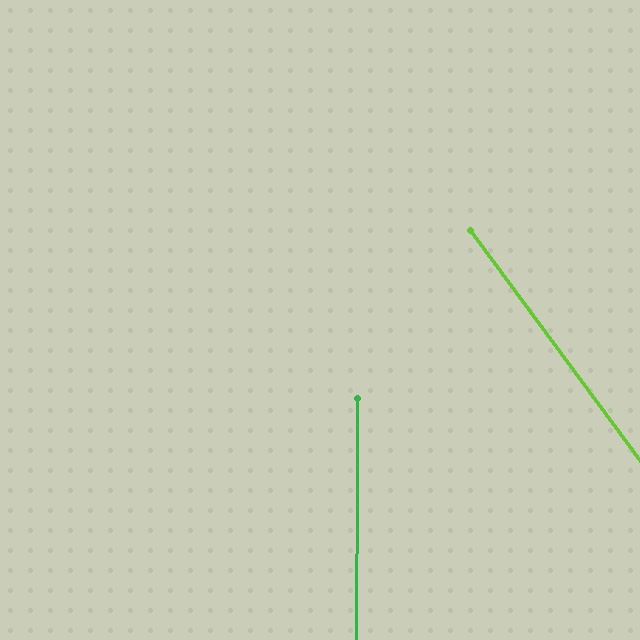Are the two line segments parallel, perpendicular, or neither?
Neither parallel nor perpendicular — they differ by about 37°.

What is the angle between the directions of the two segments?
Approximately 37 degrees.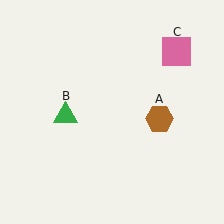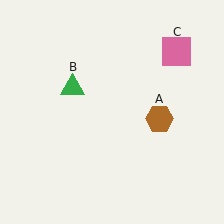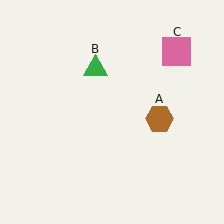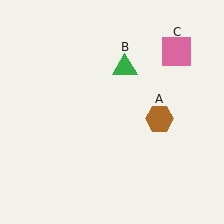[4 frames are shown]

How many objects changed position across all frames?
1 object changed position: green triangle (object B).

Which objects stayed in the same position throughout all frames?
Brown hexagon (object A) and pink square (object C) remained stationary.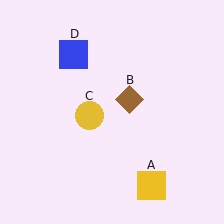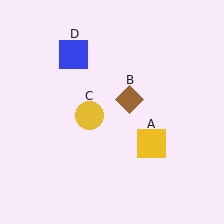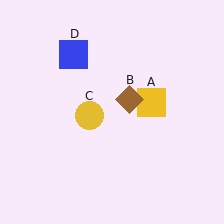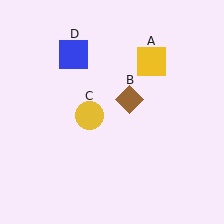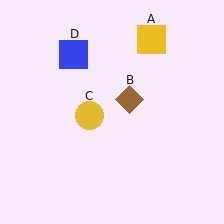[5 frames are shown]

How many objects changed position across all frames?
1 object changed position: yellow square (object A).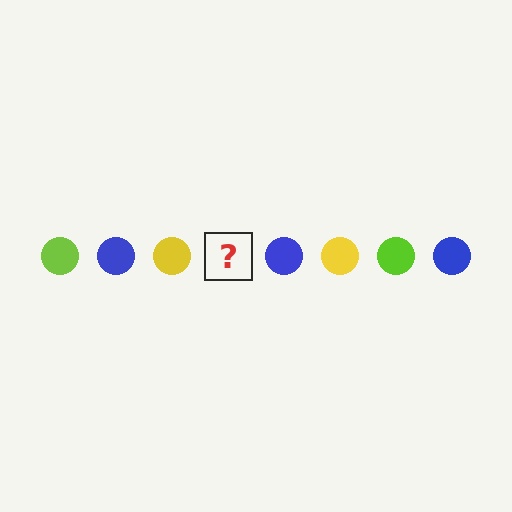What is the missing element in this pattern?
The missing element is a lime circle.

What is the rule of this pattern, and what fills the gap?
The rule is that the pattern cycles through lime, blue, yellow circles. The gap should be filled with a lime circle.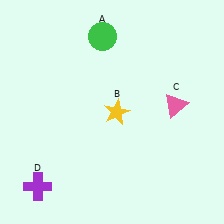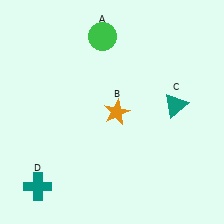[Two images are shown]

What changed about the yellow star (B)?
In Image 1, B is yellow. In Image 2, it changed to orange.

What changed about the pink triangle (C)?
In Image 1, C is pink. In Image 2, it changed to teal.